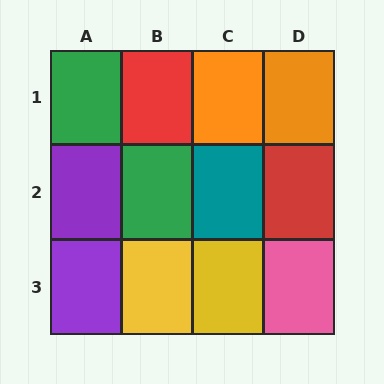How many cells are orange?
2 cells are orange.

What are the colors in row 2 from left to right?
Purple, green, teal, red.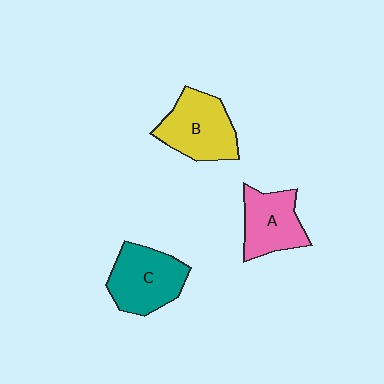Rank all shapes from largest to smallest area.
From largest to smallest: B (yellow), C (teal), A (pink).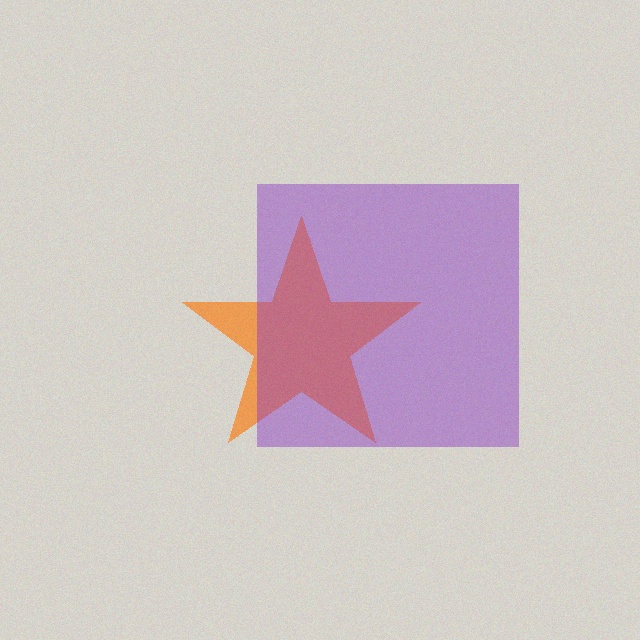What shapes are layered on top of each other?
The layered shapes are: an orange star, a purple square.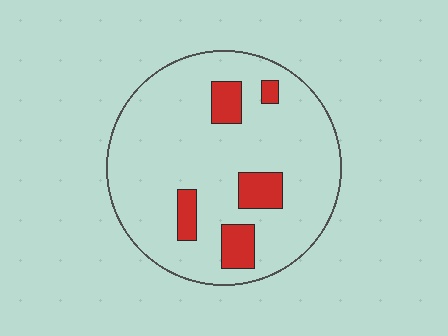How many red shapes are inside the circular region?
5.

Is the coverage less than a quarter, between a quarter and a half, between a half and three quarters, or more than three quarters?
Less than a quarter.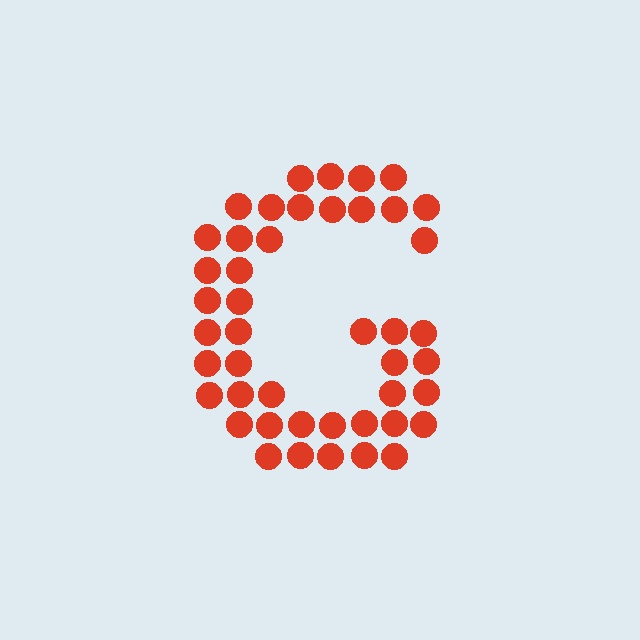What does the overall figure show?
The overall figure shows the letter G.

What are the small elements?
The small elements are circles.